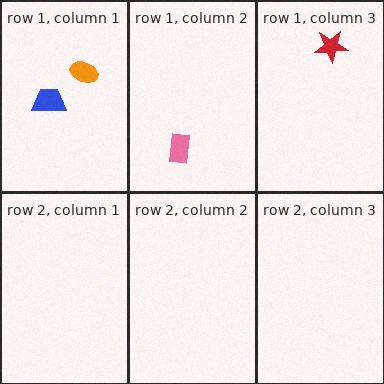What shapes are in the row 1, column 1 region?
The blue trapezoid, the orange ellipse.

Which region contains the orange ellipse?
The row 1, column 1 region.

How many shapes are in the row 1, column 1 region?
2.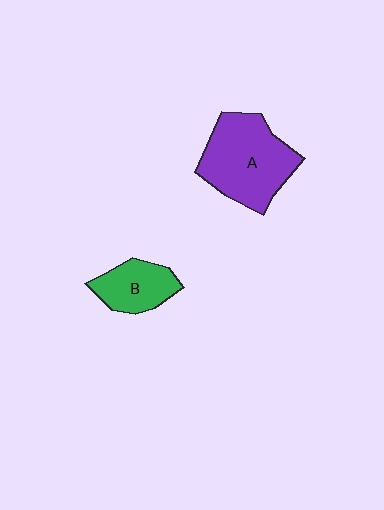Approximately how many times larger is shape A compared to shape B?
Approximately 1.9 times.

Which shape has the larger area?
Shape A (purple).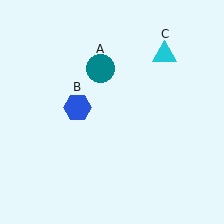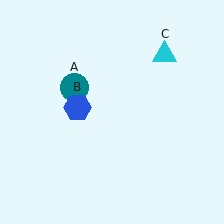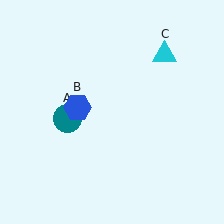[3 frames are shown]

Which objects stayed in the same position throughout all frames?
Blue hexagon (object B) and cyan triangle (object C) remained stationary.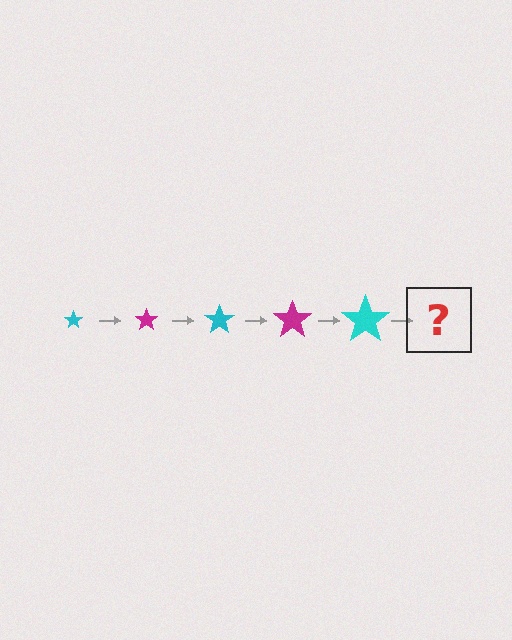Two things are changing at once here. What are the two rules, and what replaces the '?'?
The two rules are that the star grows larger each step and the color cycles through cyan and magenta. The '?' should be a magenta star, larger than the previous one.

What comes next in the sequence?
The next element should be a magenta star, larger than the previous one.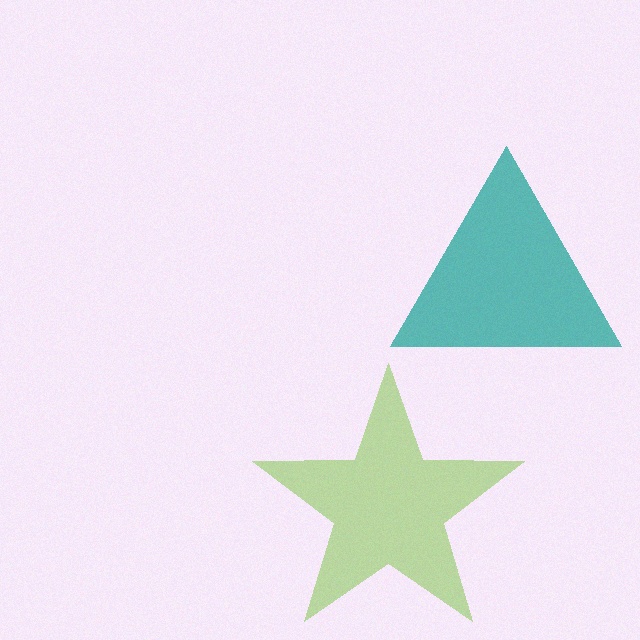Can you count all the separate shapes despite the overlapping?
Yes, there are 2 separate shapes.